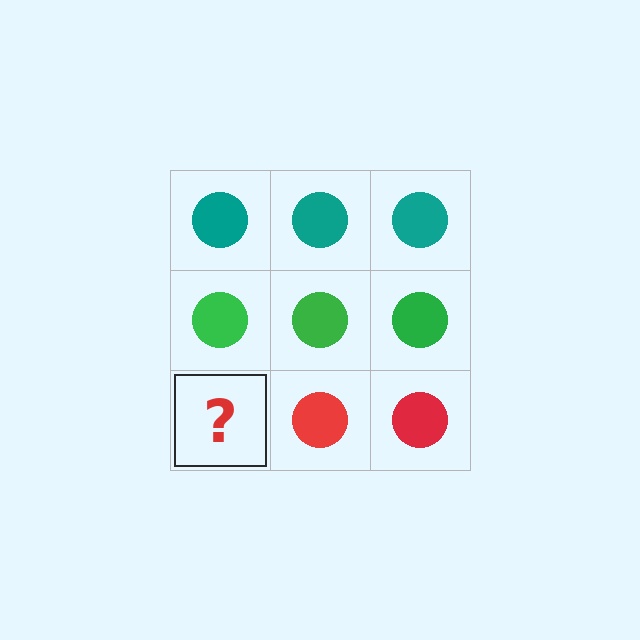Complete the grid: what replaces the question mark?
The question mark should be replaced with a red circle.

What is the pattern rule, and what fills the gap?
The rule is that each row has a consistent color. The gap should be filled with a red circle.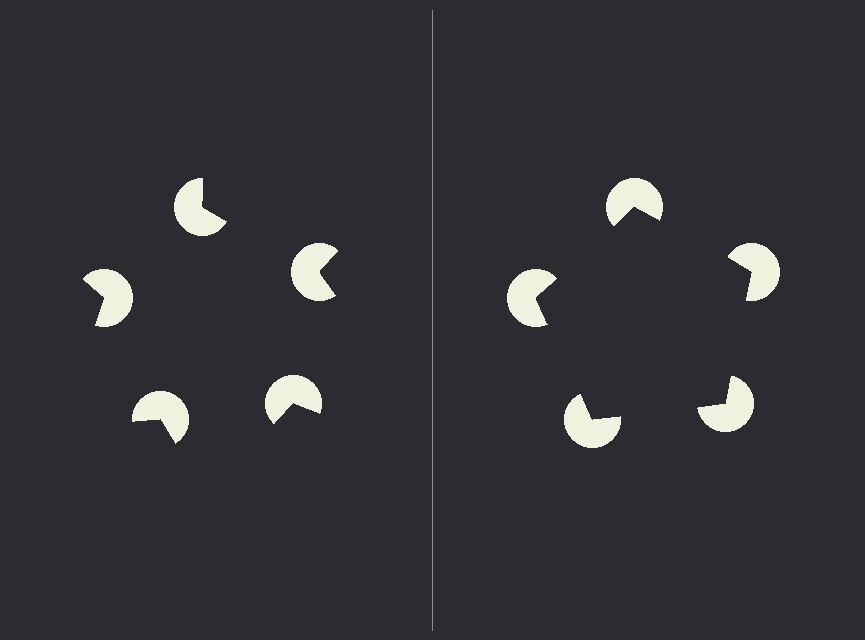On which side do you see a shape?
An illusory pentagon appears on the right side. On the left side the wedge cuts are rotated, so no coherent shape forms.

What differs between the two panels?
The pac-man discs are positioned identically on both sides; only the wedge orientations differ. On the right they align to a pentagon; on the left they are misaligned.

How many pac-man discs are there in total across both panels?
10 — 5 on each side.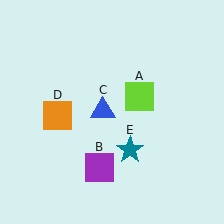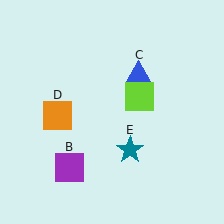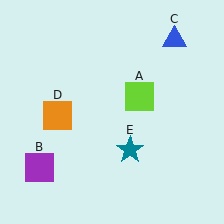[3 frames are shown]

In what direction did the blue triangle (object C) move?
The blue triangle (object C) moved up and to the right.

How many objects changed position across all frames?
2 objects changed position: purple square (object B), blue triangle (object C).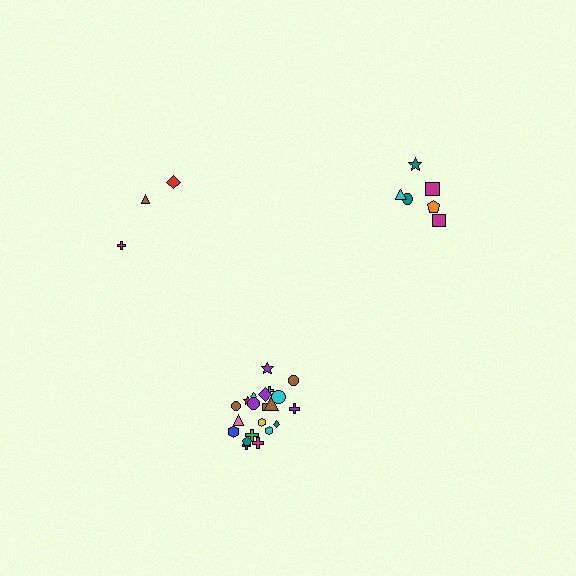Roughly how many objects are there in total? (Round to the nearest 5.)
Roughly 30 objects in total.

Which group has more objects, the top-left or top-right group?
The top-right group.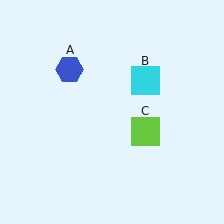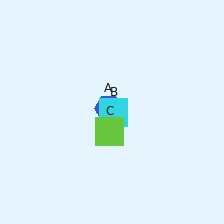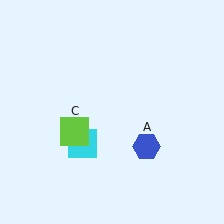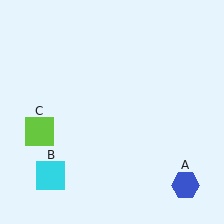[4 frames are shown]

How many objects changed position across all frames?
3 objects changed position: blue hexagon (object A), cyan square (object B), lime square (object C).